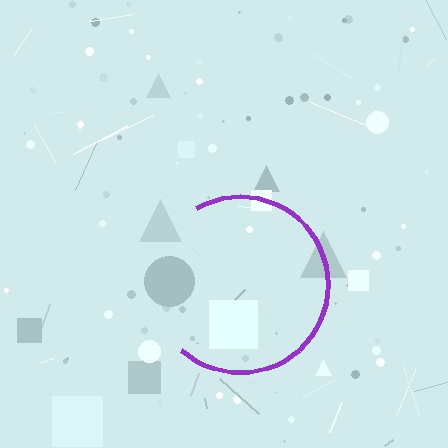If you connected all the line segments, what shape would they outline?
They would outline a circle.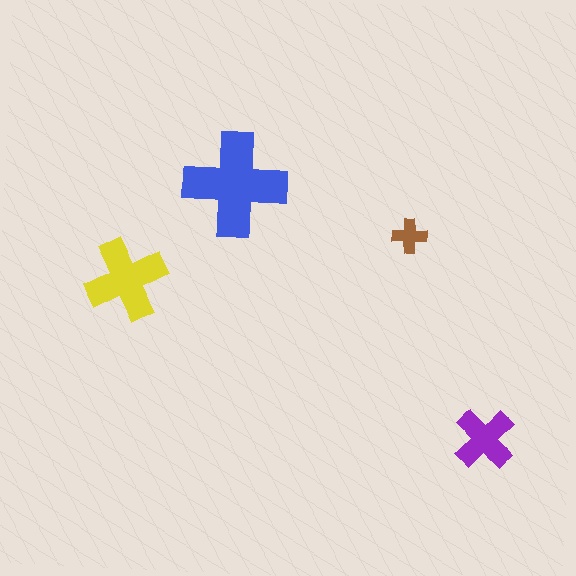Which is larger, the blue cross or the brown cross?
The blue one.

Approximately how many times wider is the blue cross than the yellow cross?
About 1.5 times wider.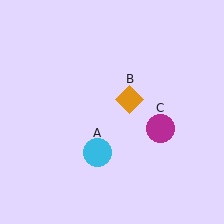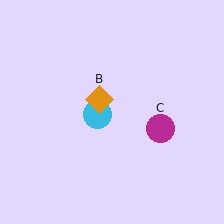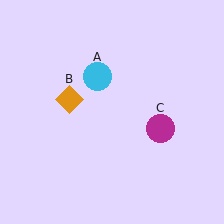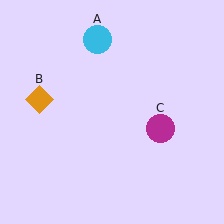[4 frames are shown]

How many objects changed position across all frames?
2 objects changed position: cyan circle (object A), orange diamond (object B).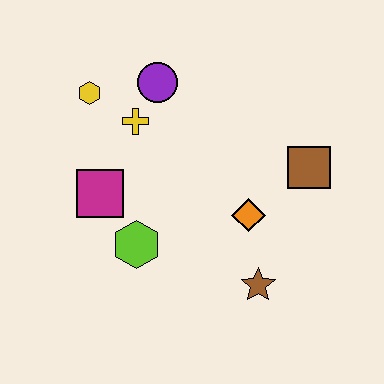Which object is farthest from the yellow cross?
The brown star is farthest from the yellow cross.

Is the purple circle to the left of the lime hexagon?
No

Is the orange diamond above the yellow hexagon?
No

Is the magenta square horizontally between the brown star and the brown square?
No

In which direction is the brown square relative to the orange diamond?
The brown square is to the right of the orange diamond.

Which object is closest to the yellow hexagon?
The yellow cross is closest to the yellow hexagon.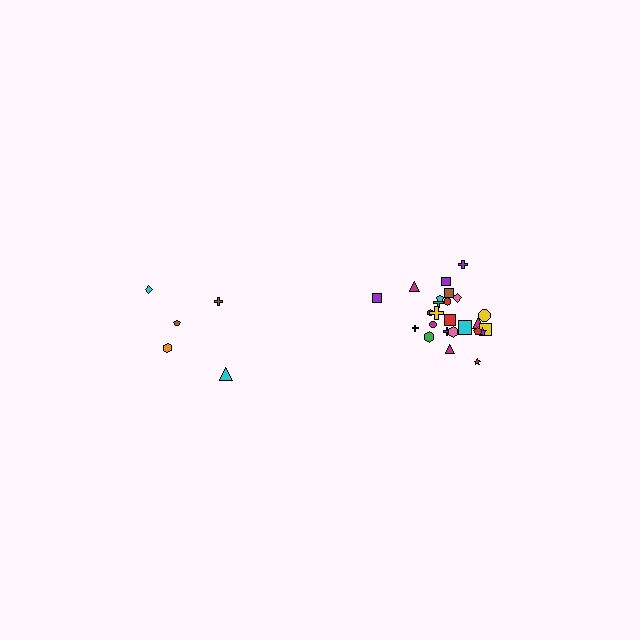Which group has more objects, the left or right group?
The right group.